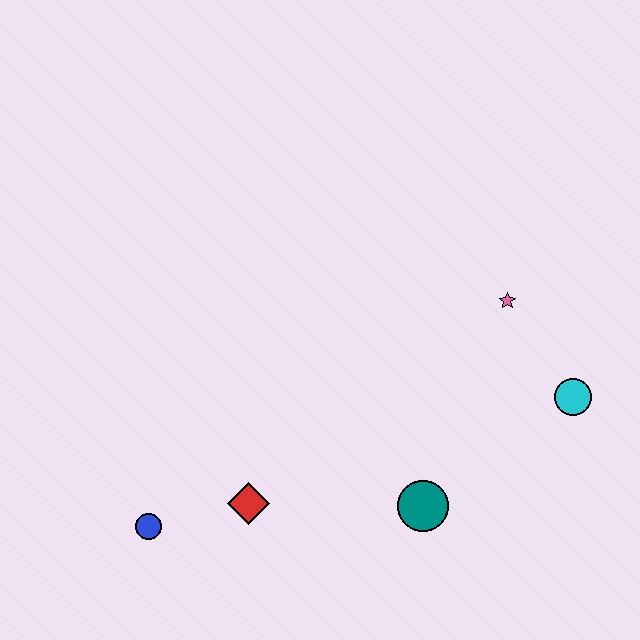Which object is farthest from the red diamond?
The cyan circle is farthest from the red diamond.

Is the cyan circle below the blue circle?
No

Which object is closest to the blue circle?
The red diamond is closest to the blue circle.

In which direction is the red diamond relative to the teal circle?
The red diamond is to the left of the teal circle.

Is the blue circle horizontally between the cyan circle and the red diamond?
No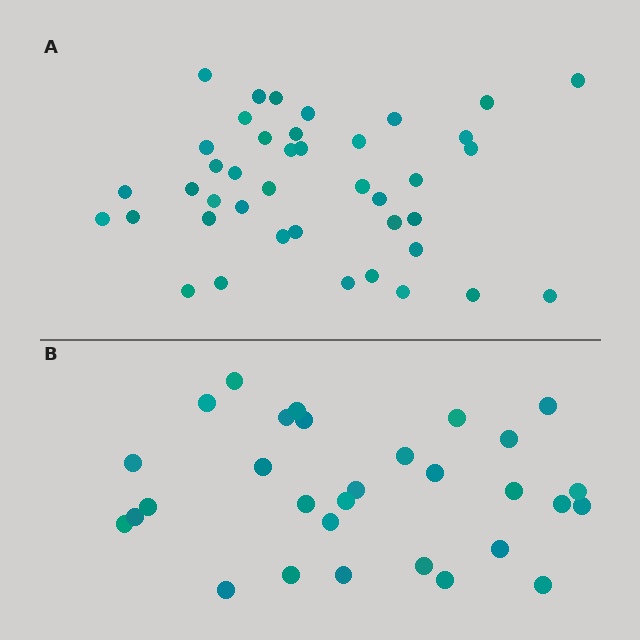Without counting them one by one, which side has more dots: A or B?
Region A (the top region) has more dots.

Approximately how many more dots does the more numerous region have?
Region A has roughly 12 or so more dots than region B.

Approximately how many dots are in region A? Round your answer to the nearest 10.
About 40 dots. (The exact count is 41, which rounds to 40.)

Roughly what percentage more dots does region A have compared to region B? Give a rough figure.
About 35% more.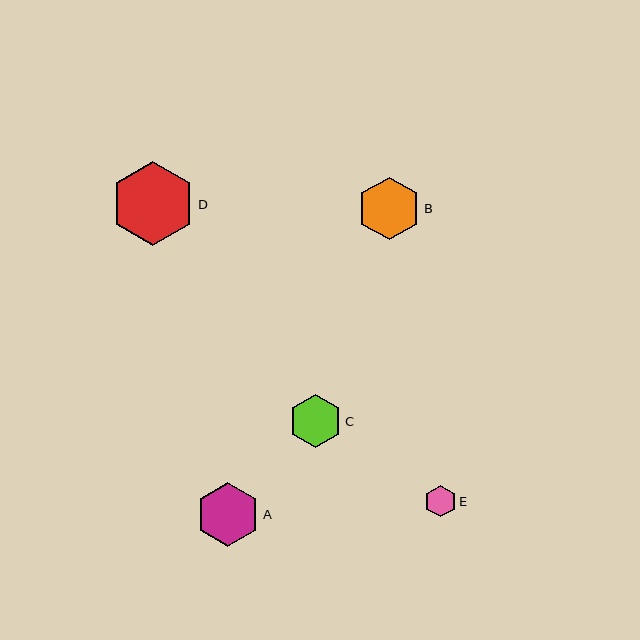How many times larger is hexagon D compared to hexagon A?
Hexagon D is approximately 1.3 times the size of hexagon A.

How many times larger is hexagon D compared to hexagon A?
Hexagon D is approximately 1.3 times the size of hexagon A.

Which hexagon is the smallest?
Hexagon E is the smallest with a size of approximately 32 pixels.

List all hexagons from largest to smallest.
From largest to smallest: D, A, B, C, E.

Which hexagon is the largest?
Hexagon D is the largest with a size of approximately 84 pixels.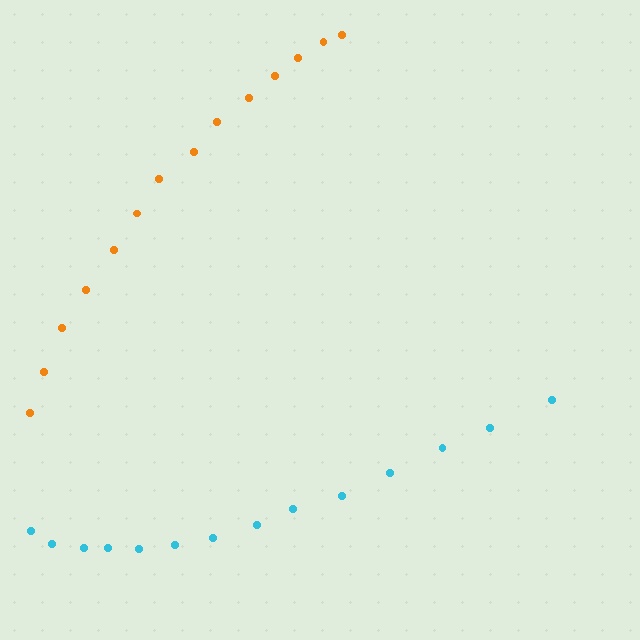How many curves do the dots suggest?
There are 2 distinct paths.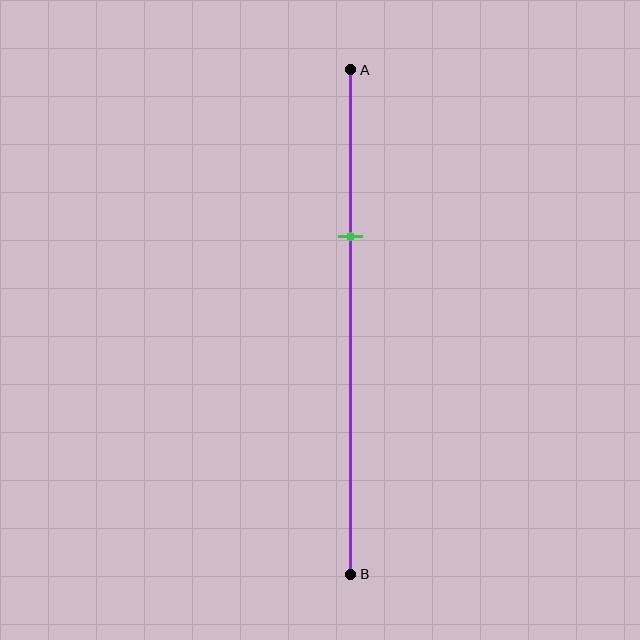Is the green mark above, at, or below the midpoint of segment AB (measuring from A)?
The green mark is above the midpoint of segment AB.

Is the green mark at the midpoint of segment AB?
No, the mark is at about 35% from A, not at the 50% midpoint.